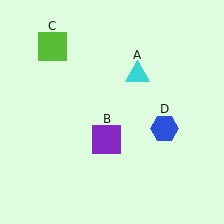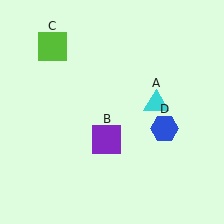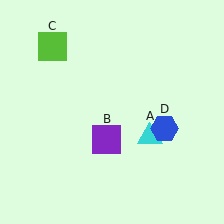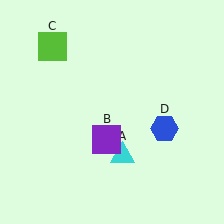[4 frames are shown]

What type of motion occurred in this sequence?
The cyan triangle (object A) rotated clockwise around the center of the scene.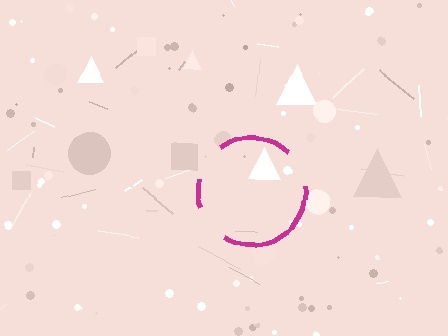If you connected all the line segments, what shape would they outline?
They would outline a circle.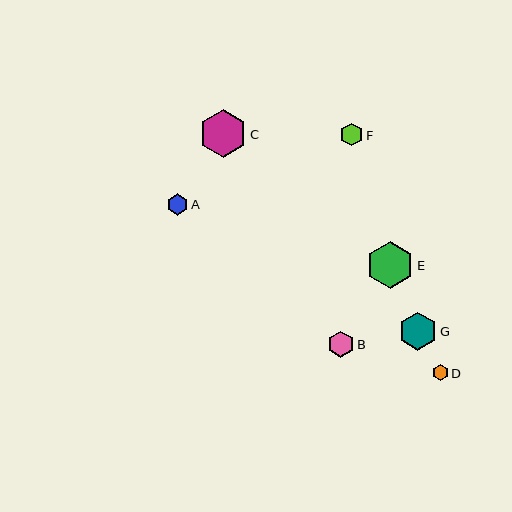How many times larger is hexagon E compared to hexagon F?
Hexagon E is approximately 2.1 times the size of hexagon F.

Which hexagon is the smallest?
Hexagon D is the smallest with a size of approximately 16 pixels.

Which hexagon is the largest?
Hexagon C is the largest with a size of approximately 48 pixels.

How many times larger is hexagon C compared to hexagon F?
Hexagon C is approximately 2.1 times the size of hexagon F.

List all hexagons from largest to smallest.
From largest to smallest: C, E, G, B, F, A, D.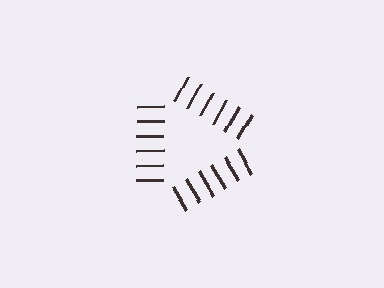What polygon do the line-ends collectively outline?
An illusory triangle — the line segments terminate on its edges but no continuous stroke is drawn.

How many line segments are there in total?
18 — 6 along each of the 3 edges.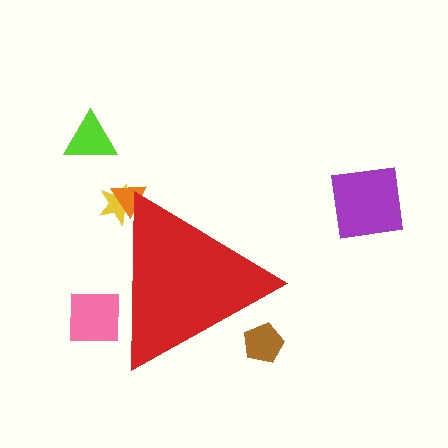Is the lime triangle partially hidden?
No, the lime triangle is fully visible.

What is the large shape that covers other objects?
A red triangle.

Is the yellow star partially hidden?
Yes, the yellow star is partially hidden behind the red triangle.